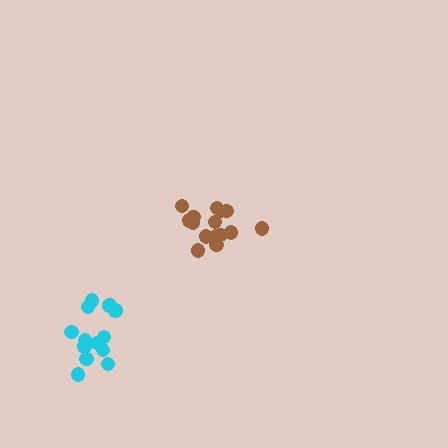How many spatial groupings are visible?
There are 2 spatial groupings.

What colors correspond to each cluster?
The clusters are colored: brown, cyan.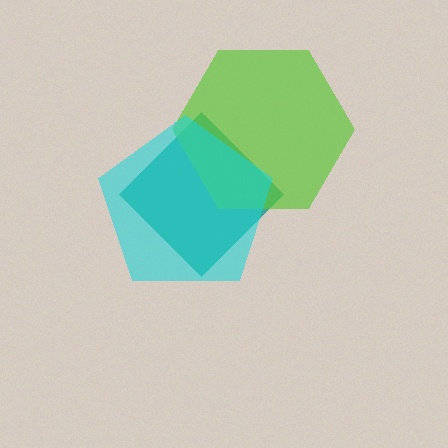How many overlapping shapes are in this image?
There are 3 overlapping shapes in the image.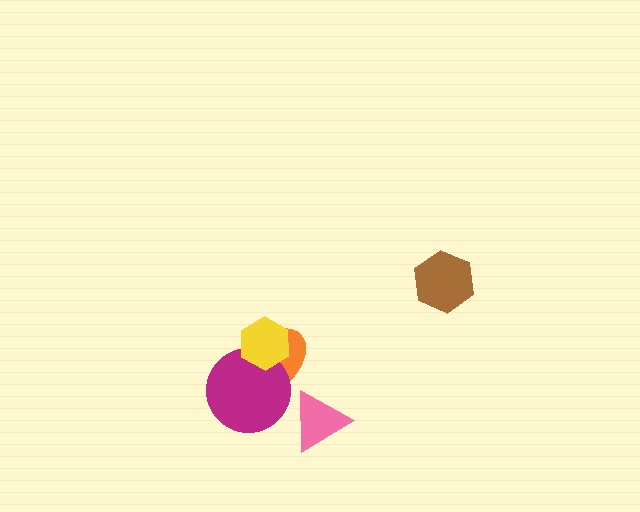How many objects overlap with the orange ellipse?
2 objects overlap with the orange ellipse.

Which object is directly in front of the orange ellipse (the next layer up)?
The magenta circle is directly in front of the orange ellipse.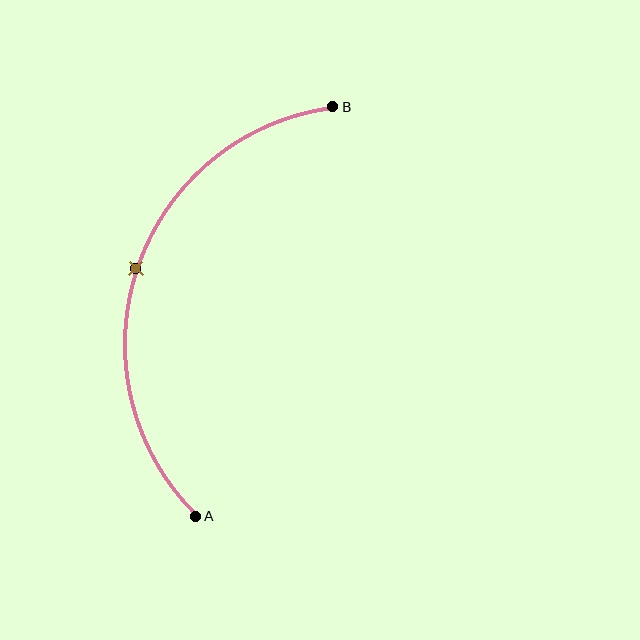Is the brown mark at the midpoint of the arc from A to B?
Yes. The brown mark lies on the arc at equal arc-length from both A and B — it is the arc midpoint.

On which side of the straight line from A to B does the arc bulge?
The arc bulges to the left of the straight line connecting A and B.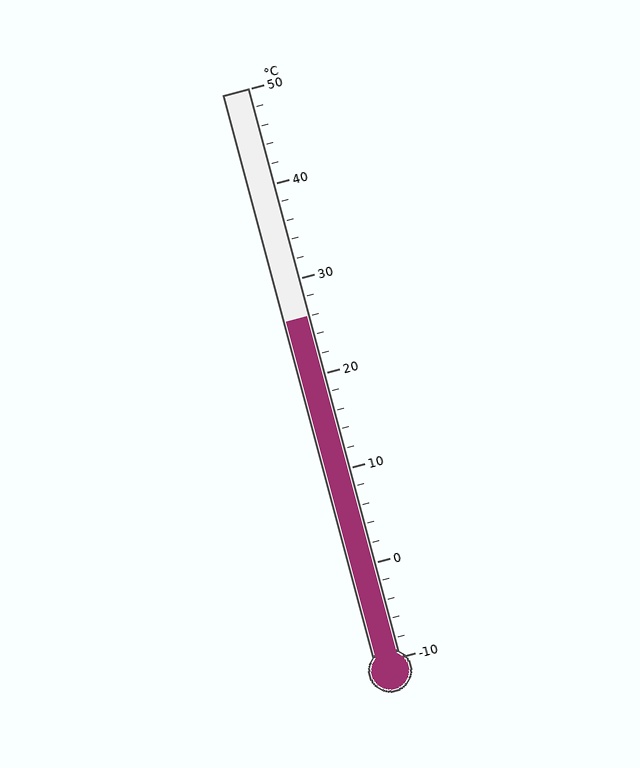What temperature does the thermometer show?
The thermometer shows approximately 26°C.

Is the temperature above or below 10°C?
The temperature is above 10°C.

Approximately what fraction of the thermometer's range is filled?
The thermometer is filled to approximately 60% of its range.